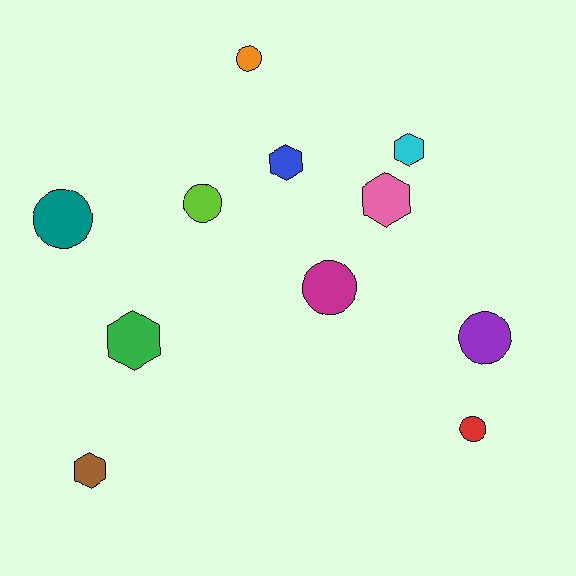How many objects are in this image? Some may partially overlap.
There are 11 objects.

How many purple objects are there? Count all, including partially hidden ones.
There is 1 purple object.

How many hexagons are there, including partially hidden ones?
There are 5 hexagons.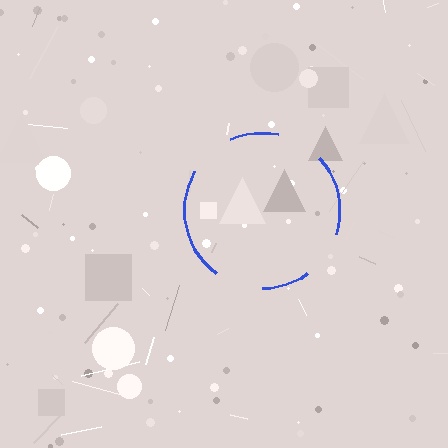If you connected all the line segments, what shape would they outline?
They would outline a circle.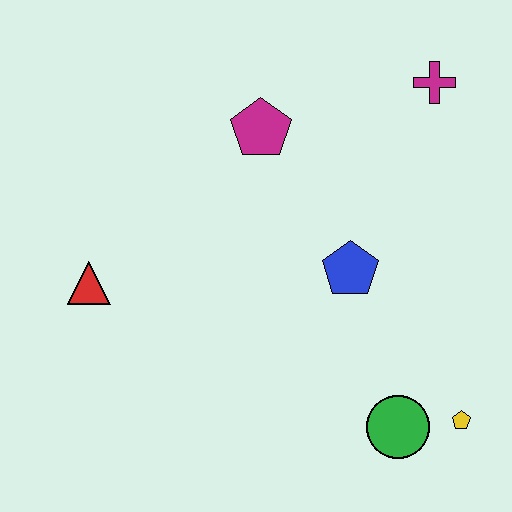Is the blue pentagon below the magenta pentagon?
Yes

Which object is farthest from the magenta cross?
The red triangle is farthest from the magenta cross.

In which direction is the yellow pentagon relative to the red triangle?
The yellow pentagon is to the right of the red triangle.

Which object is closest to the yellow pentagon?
The green circle is closest to the yellow pentagon.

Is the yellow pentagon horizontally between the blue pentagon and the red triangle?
No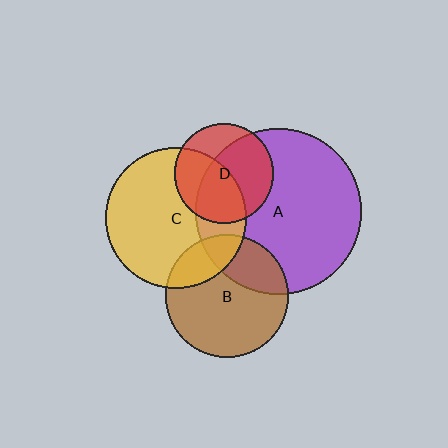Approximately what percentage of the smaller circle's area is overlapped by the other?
Approximately 25%.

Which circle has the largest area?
Circle A (purple).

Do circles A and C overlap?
Yes.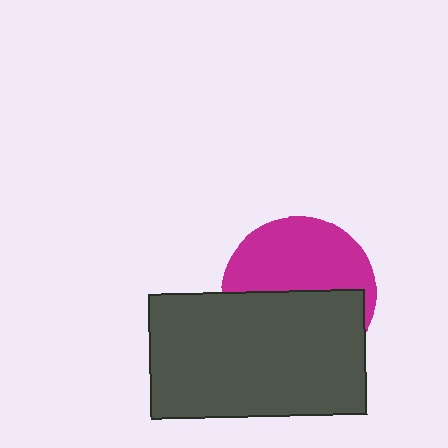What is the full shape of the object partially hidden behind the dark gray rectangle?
The partially hidden object is a magenta circle.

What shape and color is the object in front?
The object in front is a dark gray rectangle.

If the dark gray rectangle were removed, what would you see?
You would see the complete magenta circle.